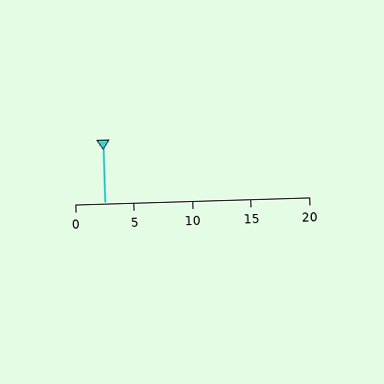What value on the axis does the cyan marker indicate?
The marker indicates approximately 2.5.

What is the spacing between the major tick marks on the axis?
The major ticks are spaced 5 apart.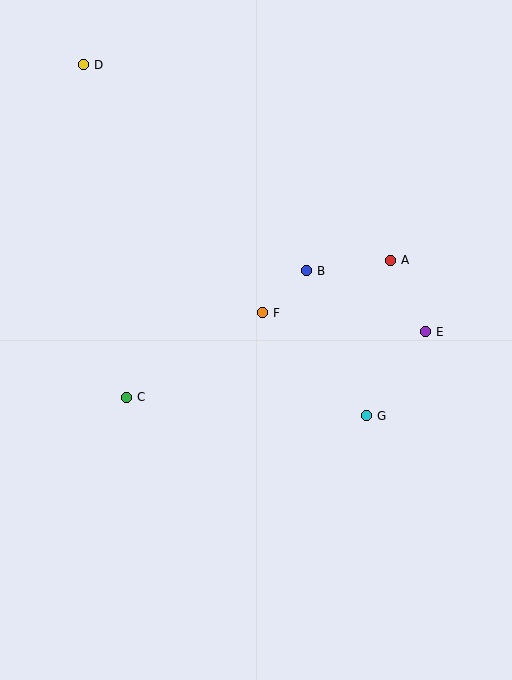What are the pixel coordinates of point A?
Point A is at (391, 260).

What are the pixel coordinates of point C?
Point C is at (127, 397).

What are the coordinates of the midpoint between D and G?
The midpoint between D and G is at (225, 240).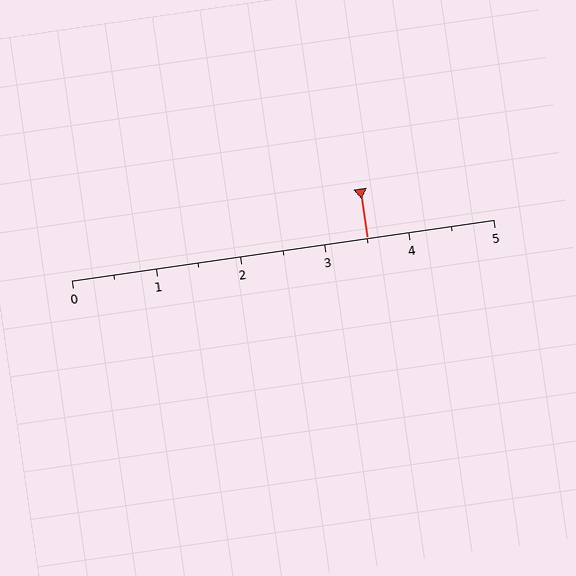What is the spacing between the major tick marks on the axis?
The major ticks are spaced 1 apart.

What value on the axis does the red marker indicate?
The marker indicates approximately 3.5.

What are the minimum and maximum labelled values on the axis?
The axis runs from 0 to 5.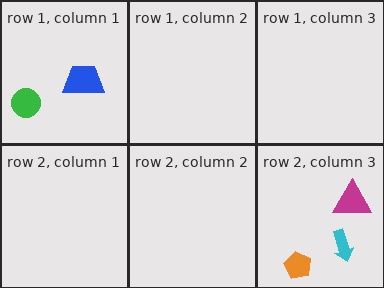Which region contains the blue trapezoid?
The row 1, column 1 region.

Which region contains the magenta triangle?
The row 2, column 3 region.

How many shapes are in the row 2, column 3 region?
3.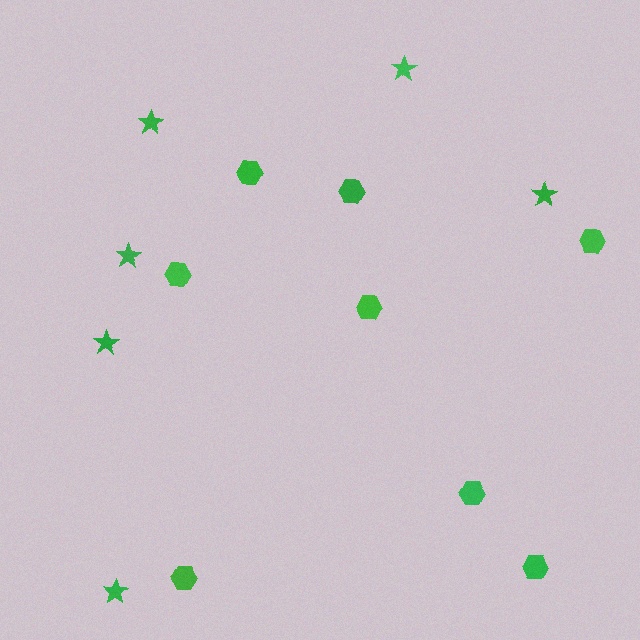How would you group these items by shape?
There are 2 groups: one group of hexagons (8) and one group of stars (6).